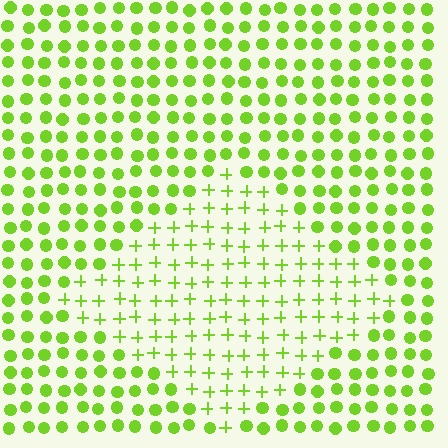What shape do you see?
I see a diamond.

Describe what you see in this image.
The image is filled with small lime elements arranged in a uniform grid. A diamond-shaped region contains plus signs, while the surrounding area contains circles. The boundary is defined purely by the change in element shape.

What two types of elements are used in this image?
The image uses plus signs inside the diamond region and circles outside it.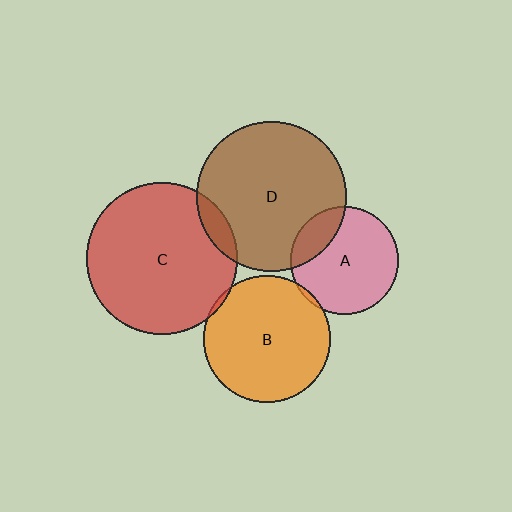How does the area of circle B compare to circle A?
Approximately 1.4 times.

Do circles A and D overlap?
Yes.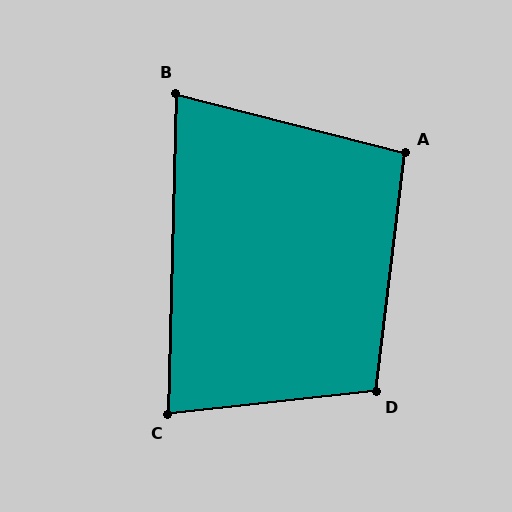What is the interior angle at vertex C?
Approximately 82 degrees (acute).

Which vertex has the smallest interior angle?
B, at approximately 77 degrees.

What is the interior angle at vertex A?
Approximately 98 degrees (obtuse).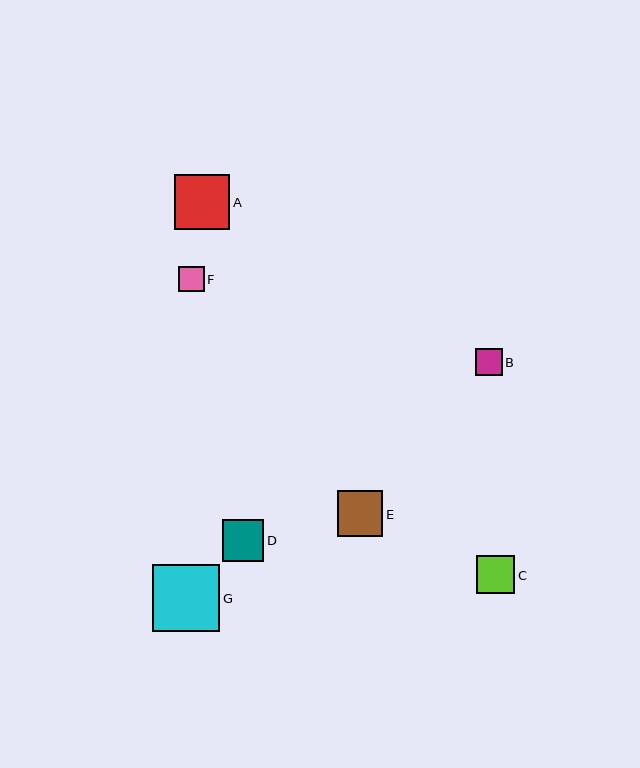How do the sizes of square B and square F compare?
Square B and square F are approximately the same size.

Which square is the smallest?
Square F is the smallest with a size of approximately 25 pixels.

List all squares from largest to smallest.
From largest to smallest: G, A, E, D, C, B, F.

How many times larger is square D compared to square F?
Square D is approximately 1.6 times the size of square F.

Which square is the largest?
Square G is the largest with a size of approximately 67 pixels.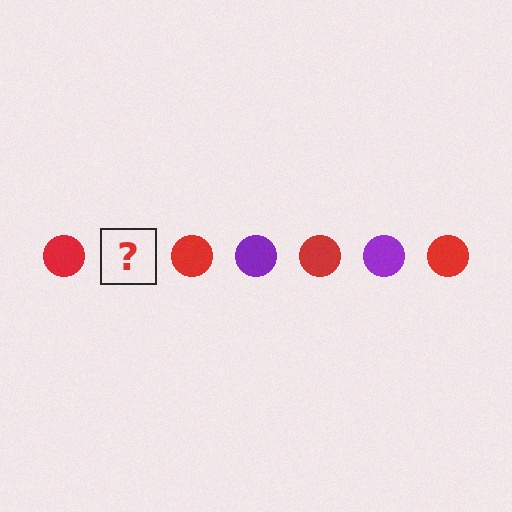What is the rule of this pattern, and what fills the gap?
The rule is that the pattern cycles through red, purple circles. The gap should be filled with a purple circle.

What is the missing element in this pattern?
The missing element is a purple circle.